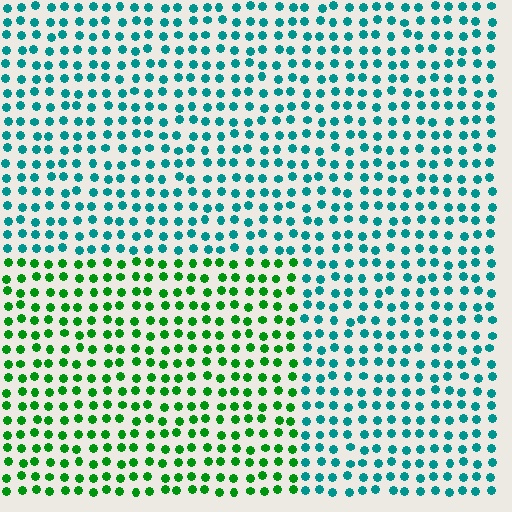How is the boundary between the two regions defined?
The boundary is defined purely by a slight shift in hue (about 51 degrees). Spacing, size, and orientation are identical on both sides.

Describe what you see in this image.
The image is filled with small teal elements in a uniform arrangement. A rectangle-shaped region is visible where the elements are tinted to a slightly different hue, forming a subtle color boundary.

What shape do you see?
I see a rectangle.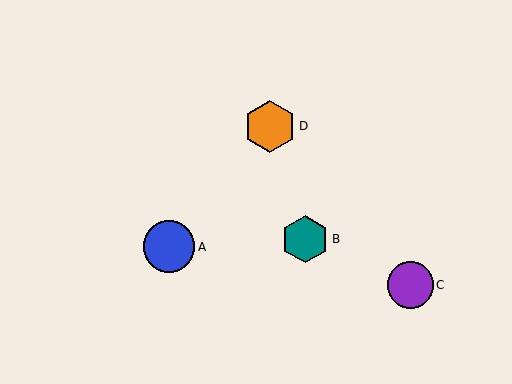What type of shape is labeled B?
Shape B is a teal hexagon.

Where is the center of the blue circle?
The center of the blue circle is at (169, 247).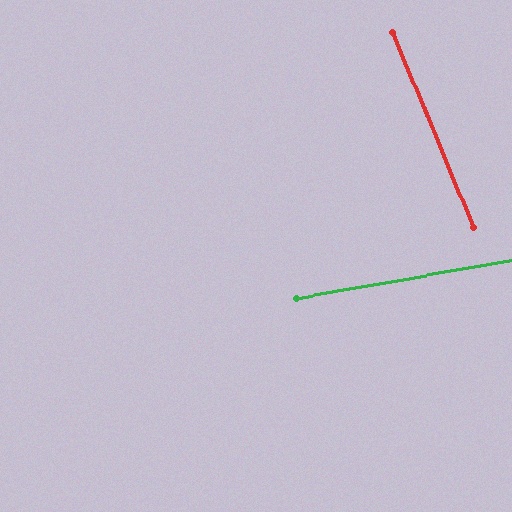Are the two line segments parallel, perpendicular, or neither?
Neither parallel nor perpendicular — they differ by about 78°.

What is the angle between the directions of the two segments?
Approximately 78 degrees.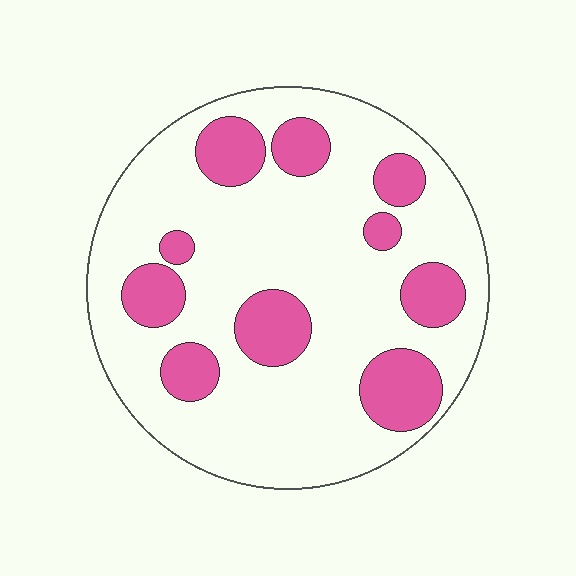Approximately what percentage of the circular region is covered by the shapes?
Approximately 25%.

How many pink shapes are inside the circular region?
10.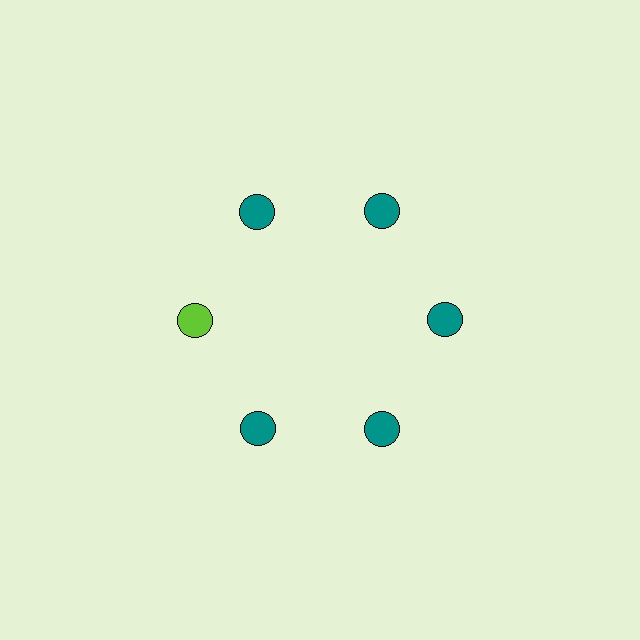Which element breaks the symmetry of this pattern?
The lime circle at roughly the 9 o'clock position breaks the symmetry. All other shapes are teal circles.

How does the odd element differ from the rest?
It has a different color: lime instead of teal.